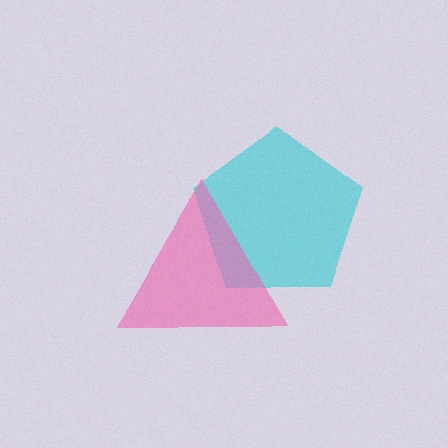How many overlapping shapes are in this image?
There are 2 overlapping shapes in the image.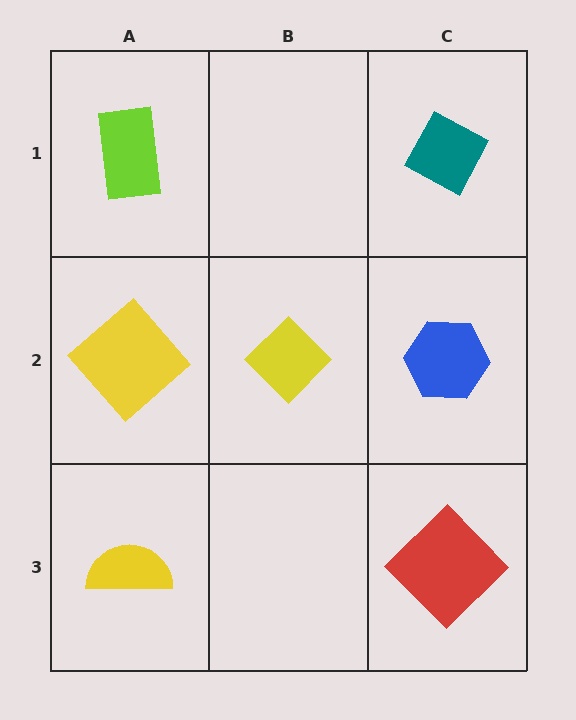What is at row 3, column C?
A red diamond.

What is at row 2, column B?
A yellow diamond.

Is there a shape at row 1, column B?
No, that cell is empty.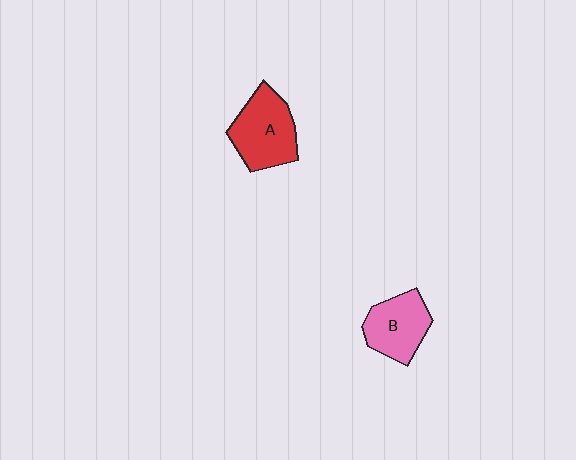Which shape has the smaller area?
Shape B (pink).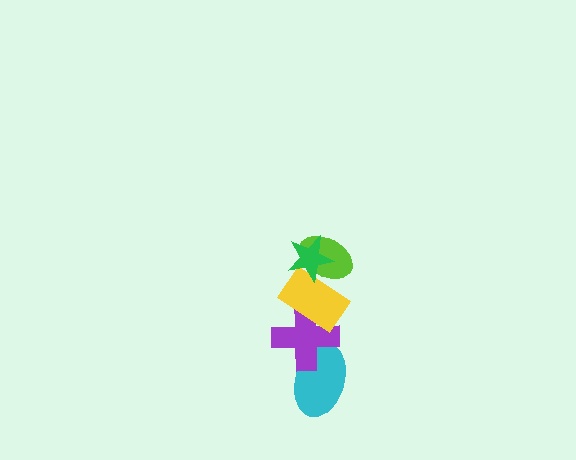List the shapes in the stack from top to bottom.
From top to bottom: the green star, the lime ellipse, the yellow rectangle, the purple cross, the cyan ellipse.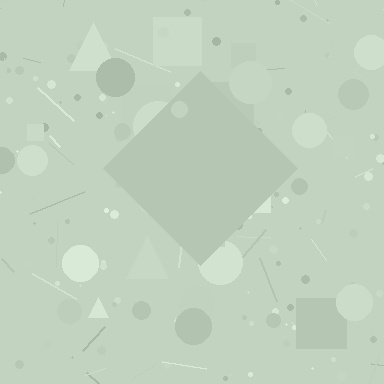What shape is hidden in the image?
A diamond is hidden in the image.